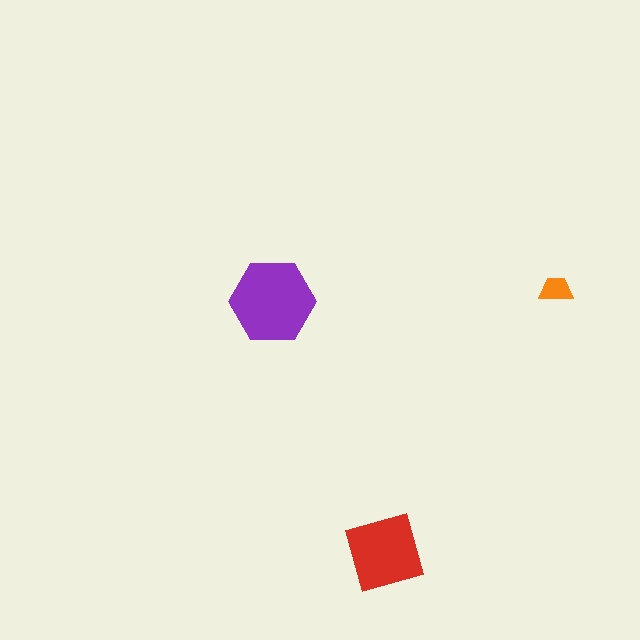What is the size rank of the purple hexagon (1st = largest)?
1st.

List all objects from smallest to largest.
The orange trapezoid, the red square, the purple hexagon.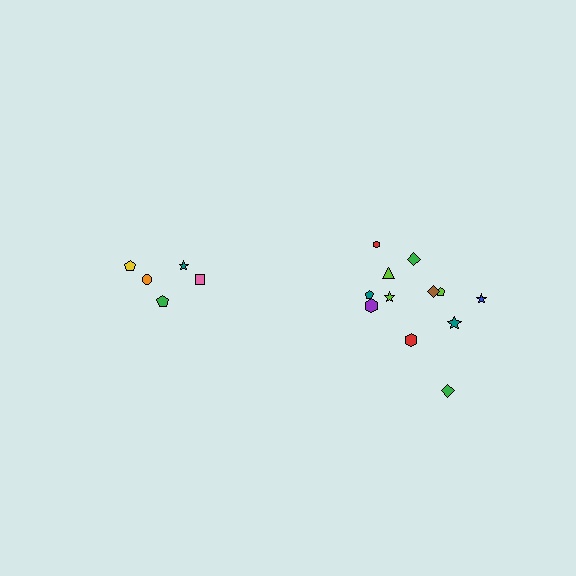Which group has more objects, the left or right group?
The right group.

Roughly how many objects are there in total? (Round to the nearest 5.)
Roughly 15 objects in total.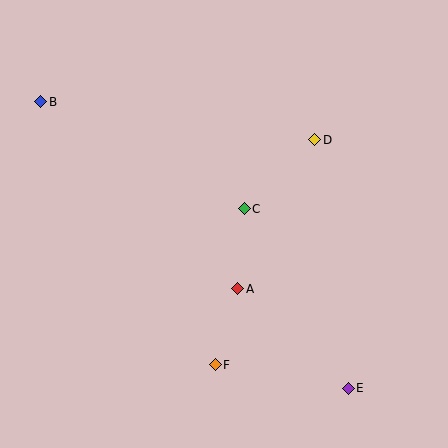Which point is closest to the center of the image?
Point C at (244, 209) is closest to the center.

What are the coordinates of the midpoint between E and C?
The midpoint between E and C is at (296, 298).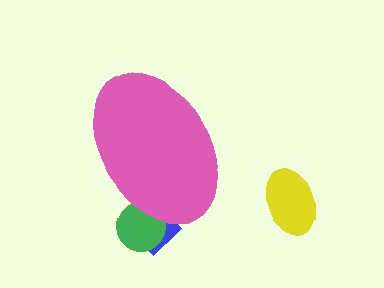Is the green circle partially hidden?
Yes, the green circle is partially hidden behind the pink ellipse.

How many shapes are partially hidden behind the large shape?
2 shapes are partially hidden.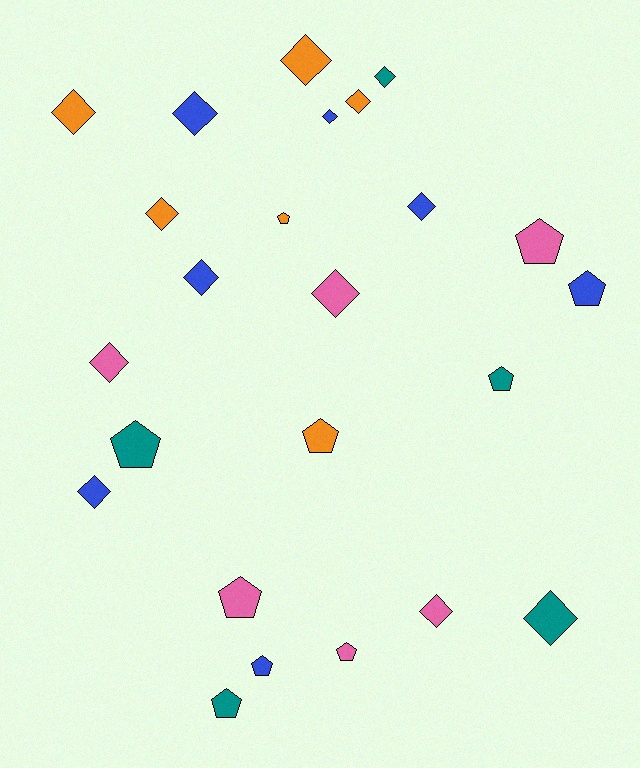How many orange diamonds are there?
There are 4 orange diamonds.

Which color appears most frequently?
Blue, with 7 objects.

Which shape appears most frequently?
Diamond, with 14 objects.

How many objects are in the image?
There are 24 objects.